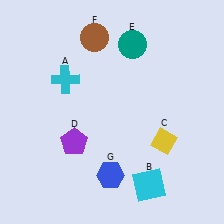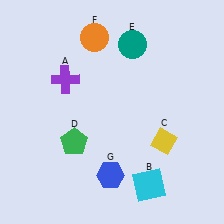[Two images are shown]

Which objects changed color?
A changed from cyan to purple. D changed from purple to green. F changed from brown to orange.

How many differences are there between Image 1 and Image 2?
There are 3 differences between the two images.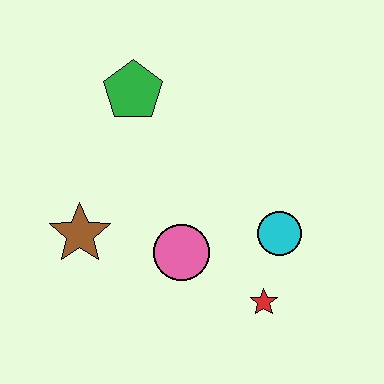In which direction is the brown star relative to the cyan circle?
The brown star is to the left of the cyan circle.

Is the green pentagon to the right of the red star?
No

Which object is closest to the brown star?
The pink circle is closest to the brown star.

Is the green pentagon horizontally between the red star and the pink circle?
No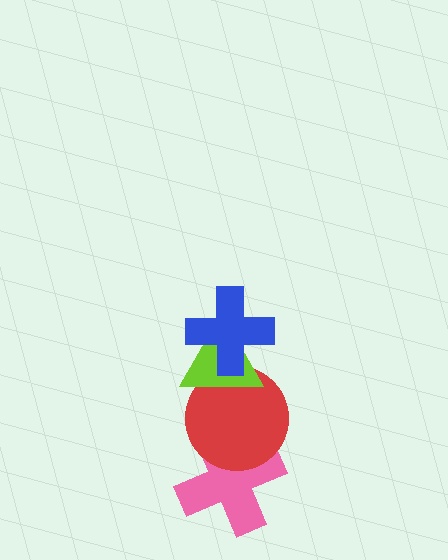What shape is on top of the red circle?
The lime triangle is on top of the red circle.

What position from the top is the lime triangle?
The lime triangle is 2nd from the top.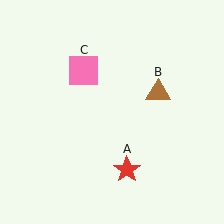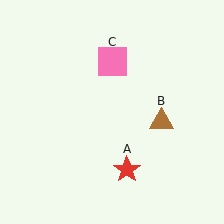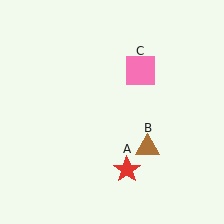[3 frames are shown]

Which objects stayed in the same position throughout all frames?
Red star (object A) remained stationary.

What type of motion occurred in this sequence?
The brown triangle (object B), pink square (object C) rotated clockwise around the center of the scene.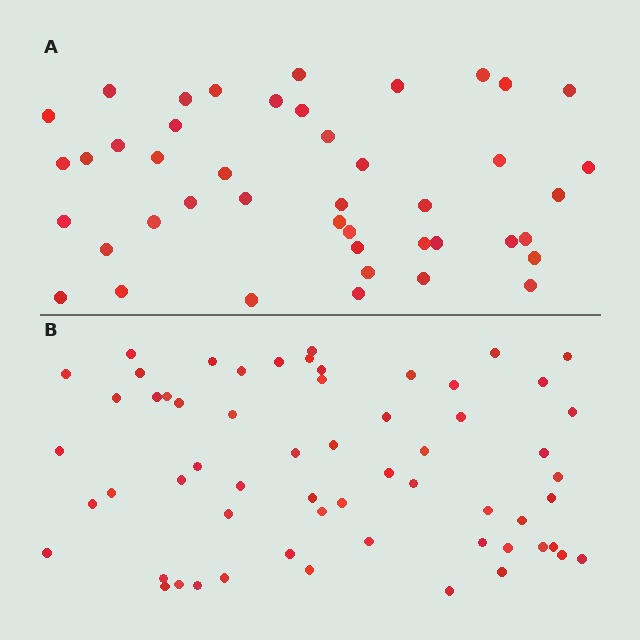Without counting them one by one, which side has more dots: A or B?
Region B (the bottom region) has more dots.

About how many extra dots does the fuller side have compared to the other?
Region B has approximately 15 more dots than region A.